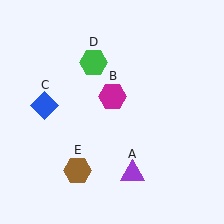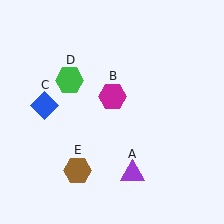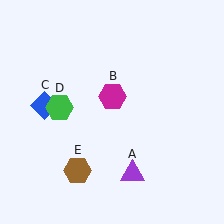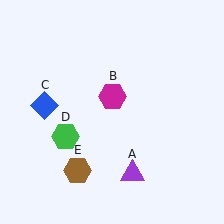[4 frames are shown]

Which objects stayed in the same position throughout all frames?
Purple triangle (object A) and magenta hexagon (object B) and blue diamond (object C) and brown hexagon (object E) remained stationary.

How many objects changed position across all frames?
1 object changed position: green hexagon (object D).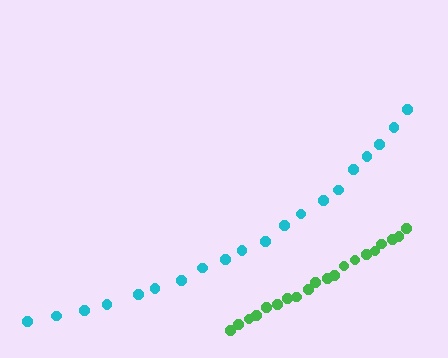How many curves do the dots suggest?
There are 2 distinct paths.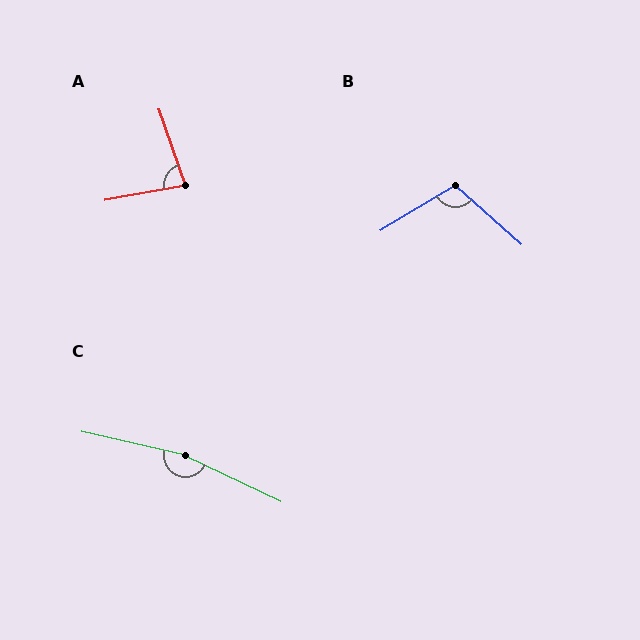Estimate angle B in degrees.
Approximately 108 degrees.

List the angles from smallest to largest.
A (81°), B (108°), C (168°).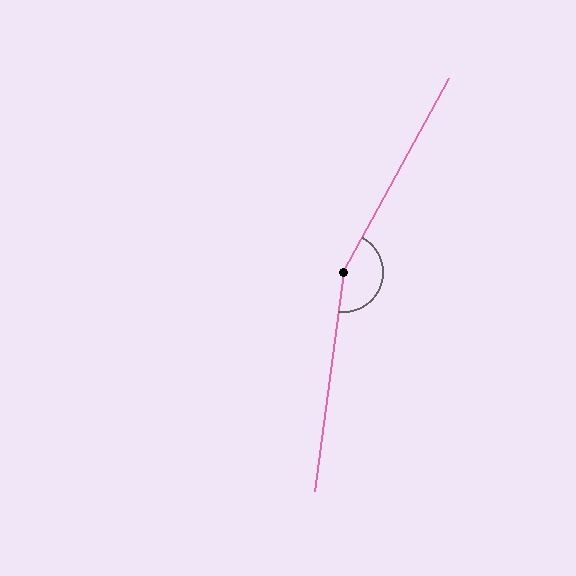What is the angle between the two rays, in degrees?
Approximately 159 degrees.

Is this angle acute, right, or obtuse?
It is obtuse.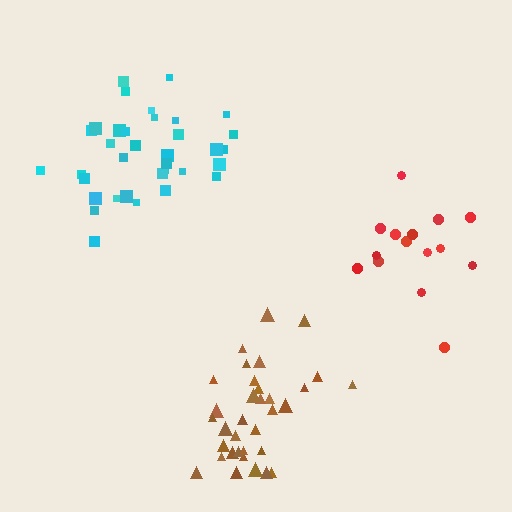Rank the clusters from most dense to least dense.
brown, cyan, red.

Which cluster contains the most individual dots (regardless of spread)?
Cyan (35).